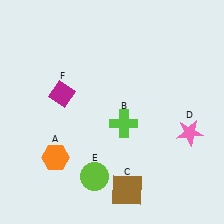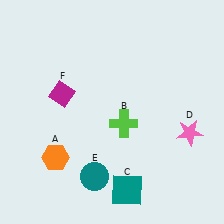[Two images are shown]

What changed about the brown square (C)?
In Image 1, C is brown. In Image 2, it changed to teal.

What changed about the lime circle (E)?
In Image 1, E is lime. In Image 2, it changed to teal.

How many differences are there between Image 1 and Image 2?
There are 2 differences between the two images.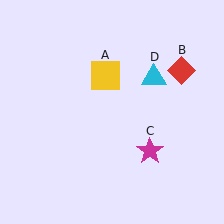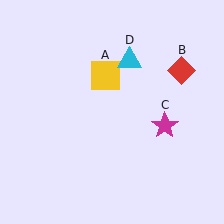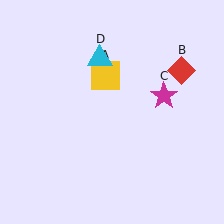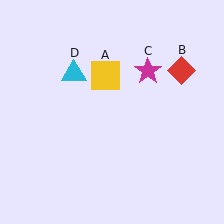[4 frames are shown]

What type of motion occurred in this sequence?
The magenta star (object C), cyan triangle (object D) rotated counterclockwise around the center of the scene.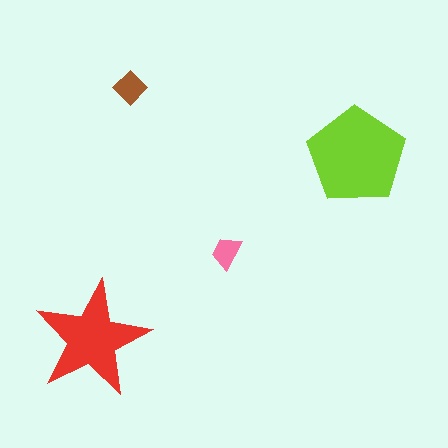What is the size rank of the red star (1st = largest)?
2nd.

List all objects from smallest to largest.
The pink trapezoid, the brown diamond, the red star, the lime pentagon.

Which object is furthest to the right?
The lime pentagon is rightmost.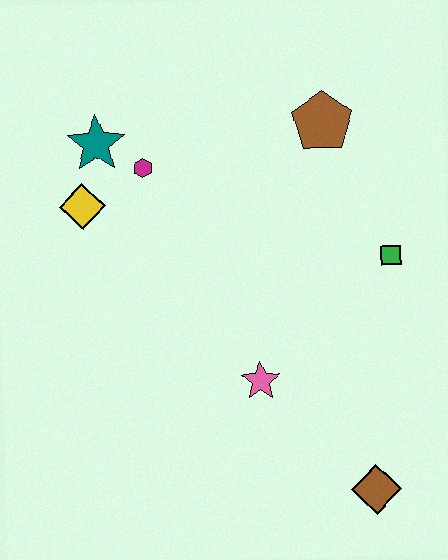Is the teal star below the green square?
No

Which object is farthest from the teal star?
The brown diamond is farthest from the teal star.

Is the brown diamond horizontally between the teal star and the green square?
Yes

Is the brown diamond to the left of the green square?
Yes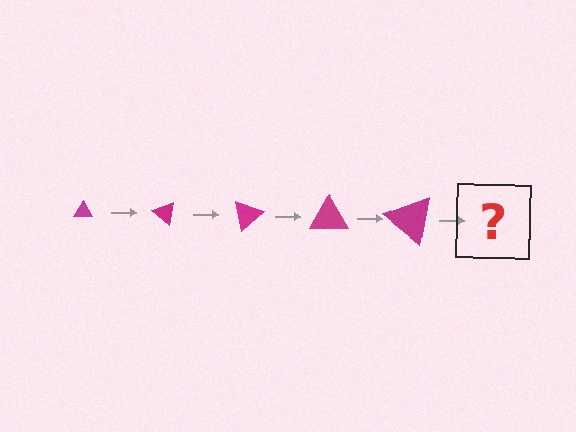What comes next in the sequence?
The next element should be a triangle, larger than the previous one and rotated 200 degrees from the start.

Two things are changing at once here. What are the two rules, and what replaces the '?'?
The two rules are that the triangle grows larger each step and it rotates 40 degrees each step. The '?' should be a triangle, larger than the previous one and rotated 200 degrees from the start.